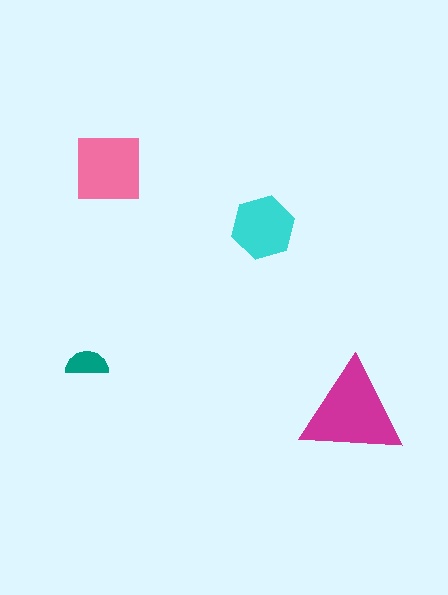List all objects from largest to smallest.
The magenta triangle, the pink square, the cyan hexagon, the teal semicircle.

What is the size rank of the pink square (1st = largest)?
2nd.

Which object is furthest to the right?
The magenta triangle is rightmost.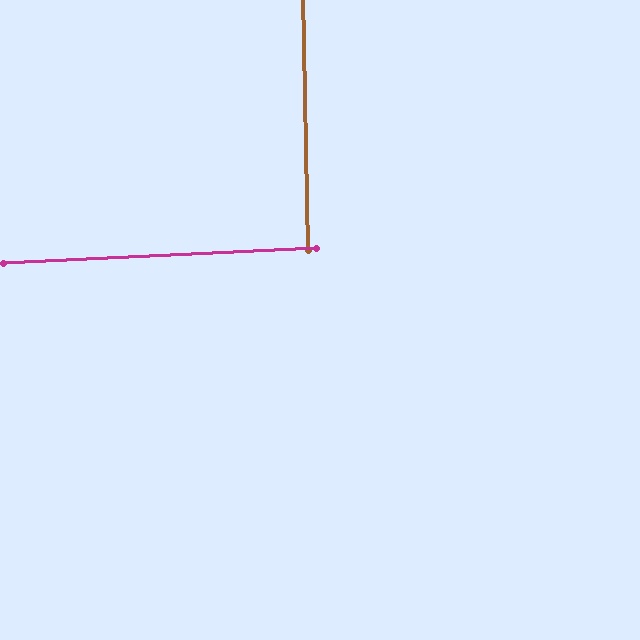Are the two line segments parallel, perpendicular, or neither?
Perpendicular — they meet at approximately 88°.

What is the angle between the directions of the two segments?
Approximately 88 degrees.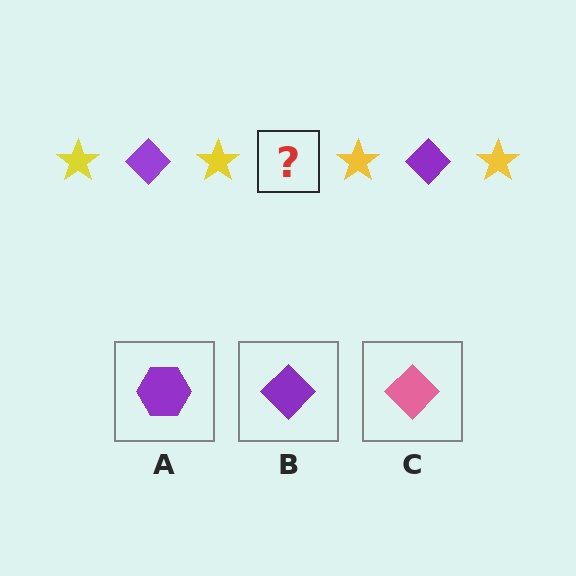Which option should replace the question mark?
Option B.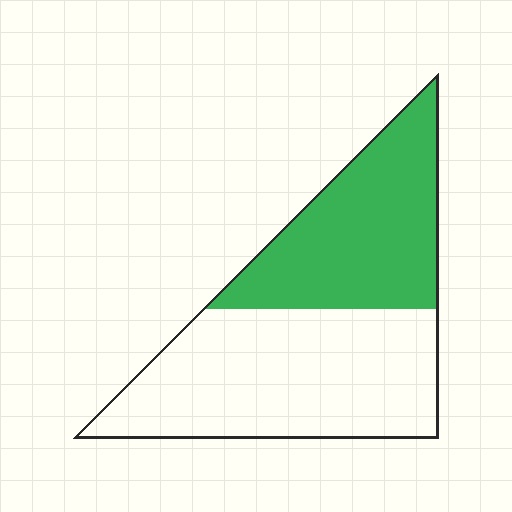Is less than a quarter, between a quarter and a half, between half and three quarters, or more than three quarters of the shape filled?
Between a quarter and a half.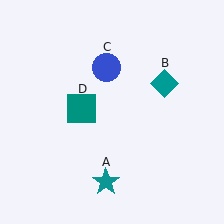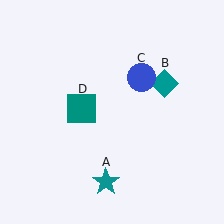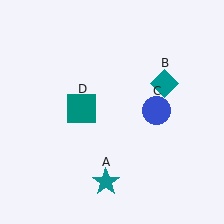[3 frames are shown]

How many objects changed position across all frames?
1 object changed position: blue circle (object C).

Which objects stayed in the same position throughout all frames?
Teal star (object A) and teal diamond (object B) and teal square (object D) remained stationary.